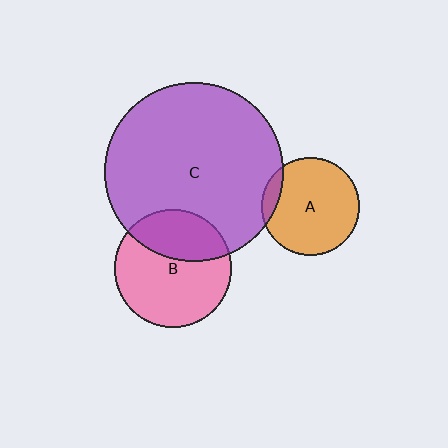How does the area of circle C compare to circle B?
Approximately 2.3 times.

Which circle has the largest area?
Circle C (purple).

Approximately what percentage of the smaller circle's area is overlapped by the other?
Approximately 35%.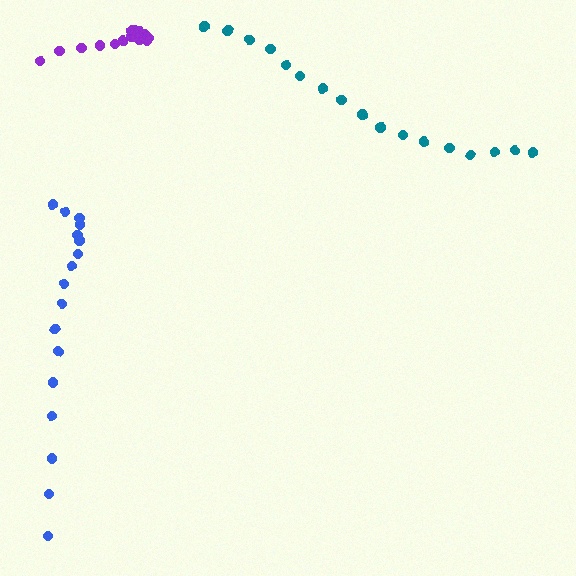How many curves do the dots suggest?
There are 3 distinct paths.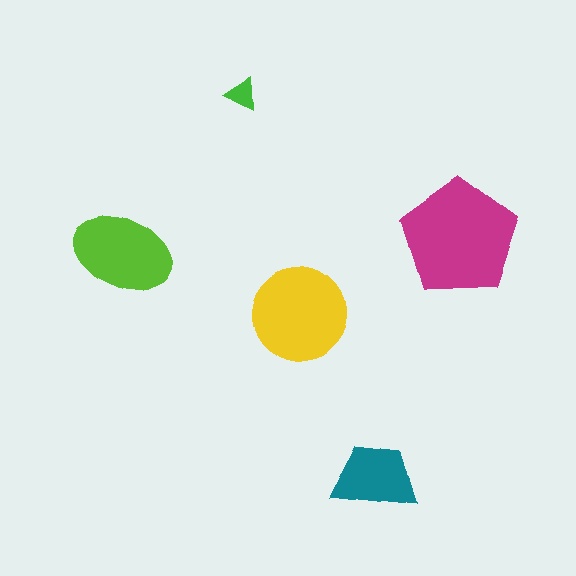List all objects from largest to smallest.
The magenta pentagon, the yellow circle, the lime ellipse, the teal trapezoid, the green triangle.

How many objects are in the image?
There are 5 objects in the image.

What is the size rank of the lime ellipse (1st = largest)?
3rd.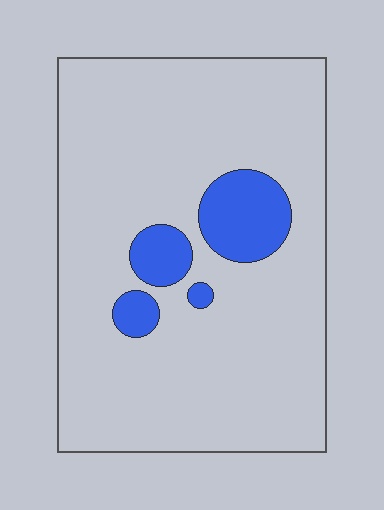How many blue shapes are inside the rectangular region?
4.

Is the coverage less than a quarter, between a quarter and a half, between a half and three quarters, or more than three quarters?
Less than a quarter.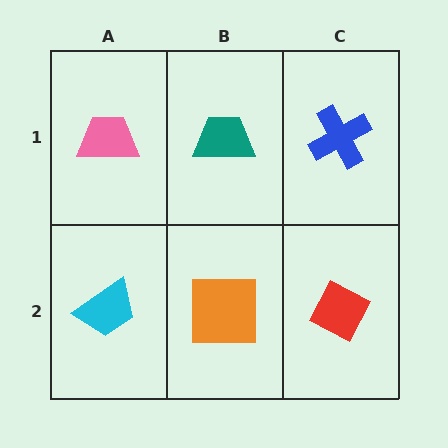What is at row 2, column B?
An orange square.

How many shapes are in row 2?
3 shapes.